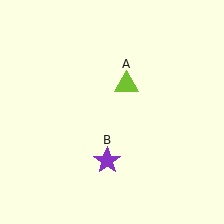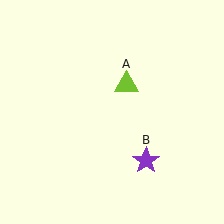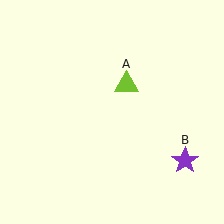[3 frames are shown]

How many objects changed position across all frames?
1 object changed position: purple star (object B).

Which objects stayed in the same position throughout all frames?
Lime triangle (object A) remained stationary.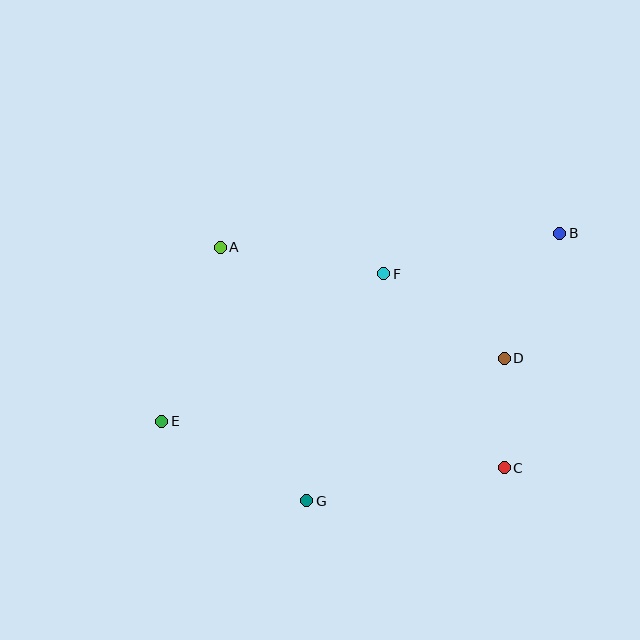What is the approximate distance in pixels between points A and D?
The distance between A and D is approximately 305 pixels.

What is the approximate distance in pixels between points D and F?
The distance between D and F is approximately 147 pixels.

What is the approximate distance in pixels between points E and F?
The distance between E and F is approximately 266 pixels.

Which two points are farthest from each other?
Points B and E are farthest from each other.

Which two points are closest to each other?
Points C and D are closest to each other.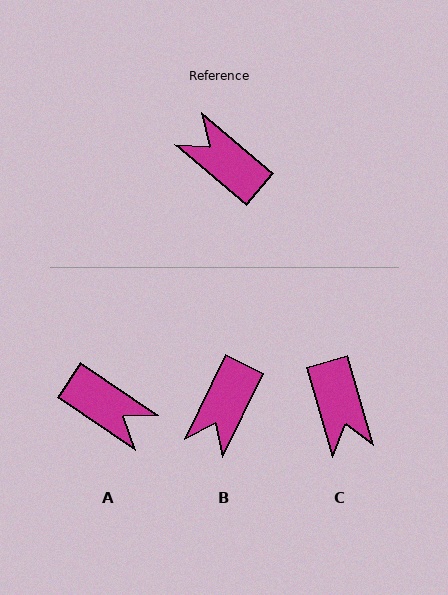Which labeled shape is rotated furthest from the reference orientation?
A, about 174 degrees away.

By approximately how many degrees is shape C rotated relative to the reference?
Approximately 146 degrees counter-clockwise.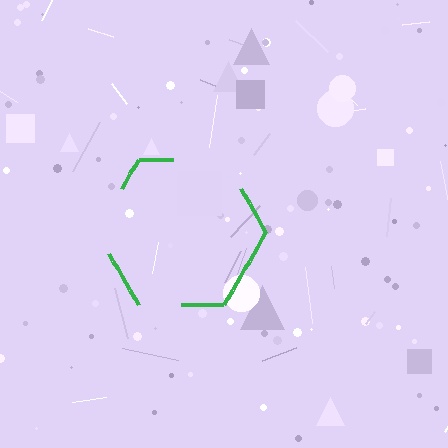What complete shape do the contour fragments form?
The contour fragments form a hexagon.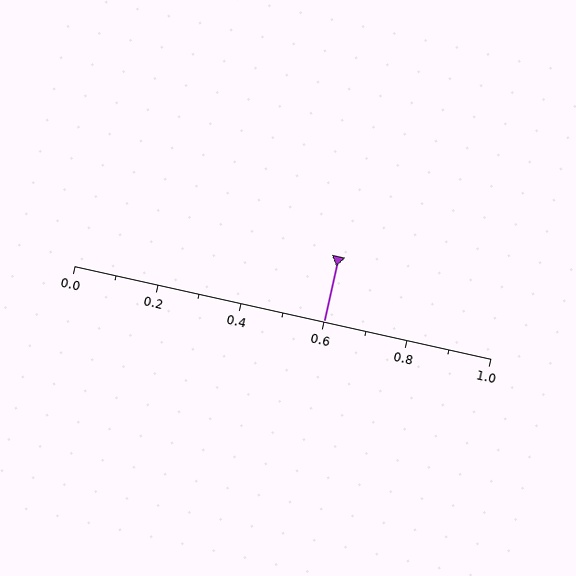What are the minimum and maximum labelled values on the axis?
The axis runs from 0.0 to 1.0.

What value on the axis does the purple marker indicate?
The marker indicates approximately 0.6.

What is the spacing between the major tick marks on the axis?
The major ticks are spaced 0.2 apart.